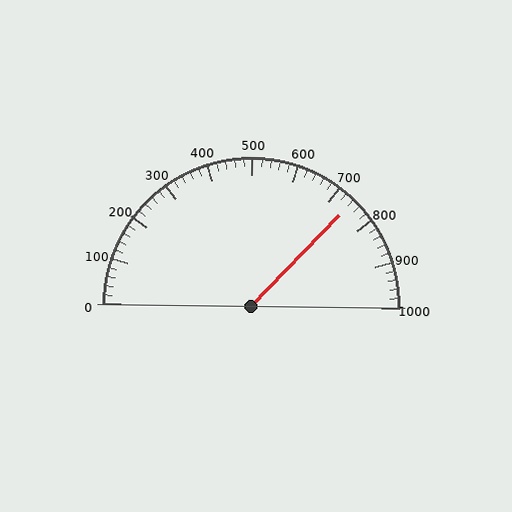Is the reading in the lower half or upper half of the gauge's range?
The reading is in the upper half of the range (0 to 1000).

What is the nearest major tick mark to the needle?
The nearest major tick mark is 700.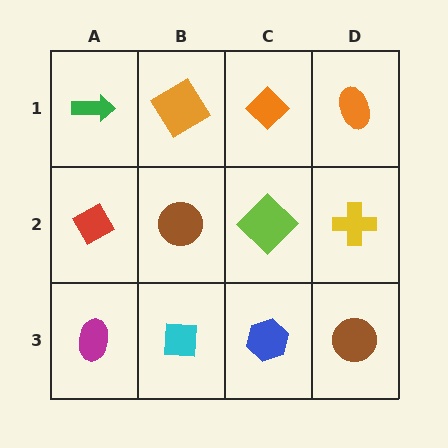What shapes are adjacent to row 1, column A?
A red diamond (row 2, column A), an orange diamond (row 1, column B).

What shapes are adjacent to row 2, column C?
An orange diamond (row 1, column C), a blue hexagon (row 3, column C), a brown circle (row 2, column B), a yellow cross (row 2, column D).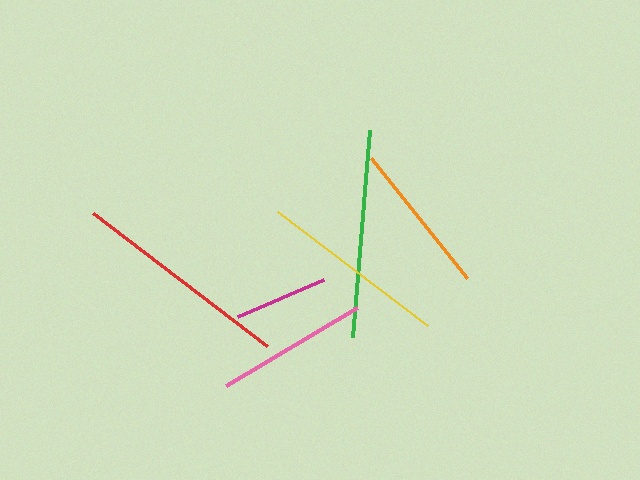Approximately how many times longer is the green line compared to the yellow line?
The green line is approximately 1.1 times the length of the yellow line.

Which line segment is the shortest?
The magenta line is the shortest at approximately 94 pixels.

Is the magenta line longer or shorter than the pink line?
The pink line is longer than the magenta line.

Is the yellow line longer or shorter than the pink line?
The yellow line is longer than the pink line.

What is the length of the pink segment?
The pink segment is approximately 152 pixels long.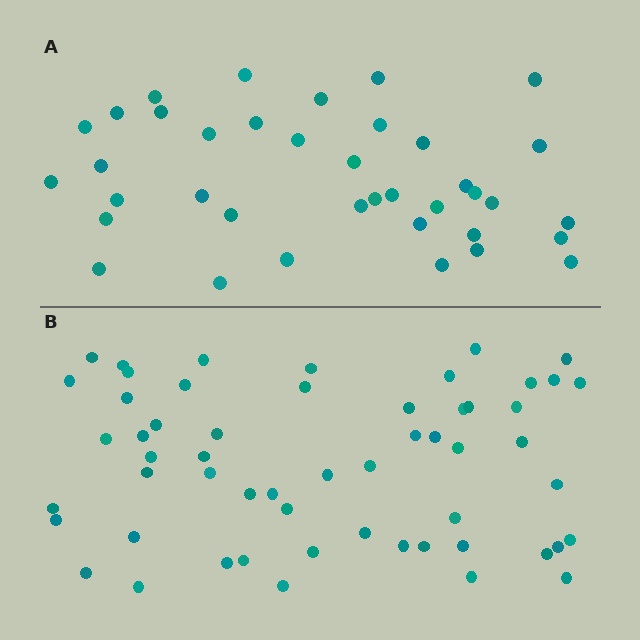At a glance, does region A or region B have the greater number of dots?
Region B (the bottom region) has more dots.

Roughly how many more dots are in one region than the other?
Region B has approximately 20 more dots than region A.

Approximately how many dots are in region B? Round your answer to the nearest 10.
About 60 dots. (The exact count is 56, which rounds to 60.)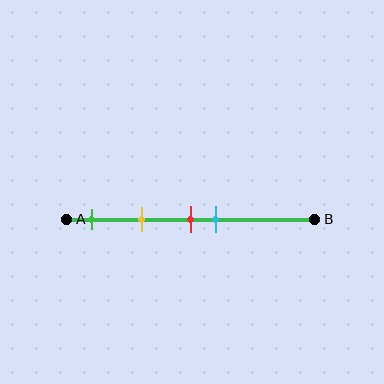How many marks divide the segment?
There are 4 marks dividing the segment.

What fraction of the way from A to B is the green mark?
The green mark is approximately 10% (0.1) of the way from A to B.